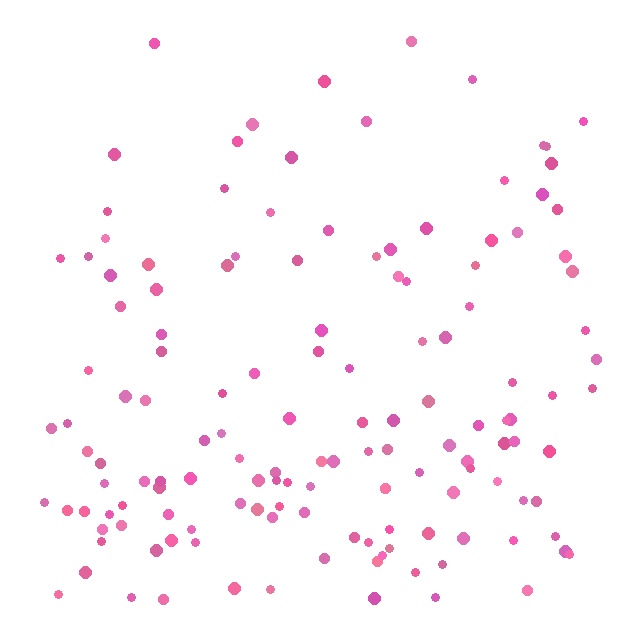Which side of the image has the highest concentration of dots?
The bottom.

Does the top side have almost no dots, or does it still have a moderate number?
Still a moderate number, just noticeably fewer than the bottom.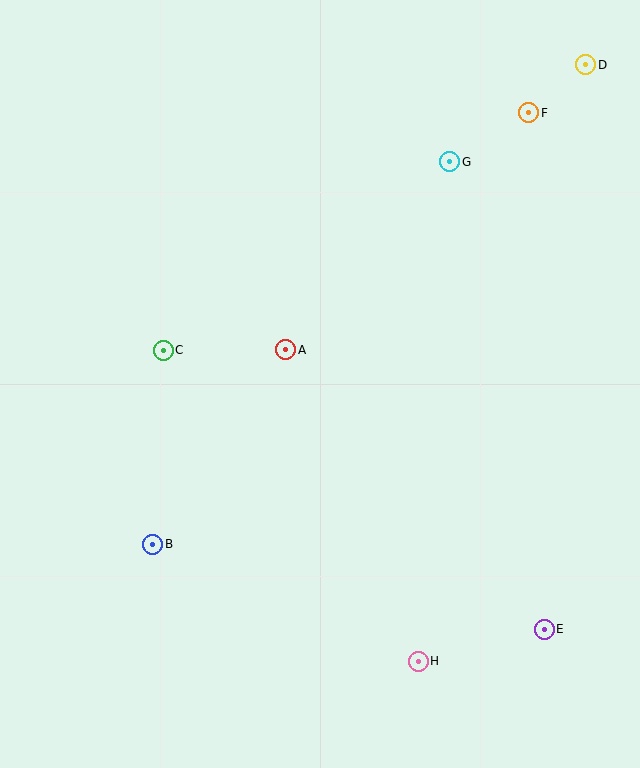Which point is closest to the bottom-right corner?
Point E is closest to the bottom-right corner.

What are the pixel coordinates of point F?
Point F is at (529, 113).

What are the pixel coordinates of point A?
Point A is at (286, 350).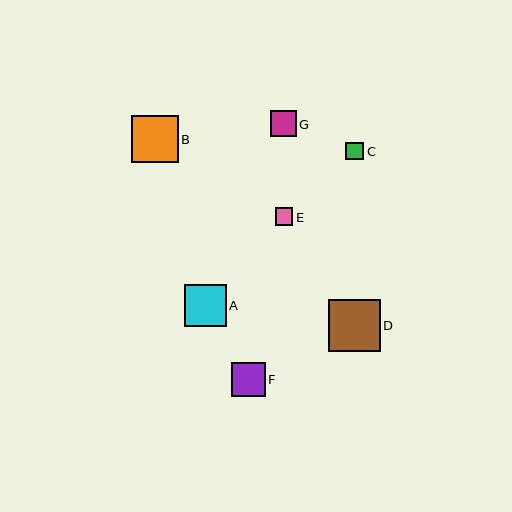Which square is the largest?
Square D is the largest with a size of approximately 52 pixels.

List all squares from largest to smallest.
From largest to smallest: D, B, A, F, G, C, E.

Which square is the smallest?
Square E is the smallest with a size of approximately 17 pixels.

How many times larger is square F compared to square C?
Square F is approximately 1.9 times the size of square C.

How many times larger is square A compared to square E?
Square A is approximately 2.4 times the size of square E.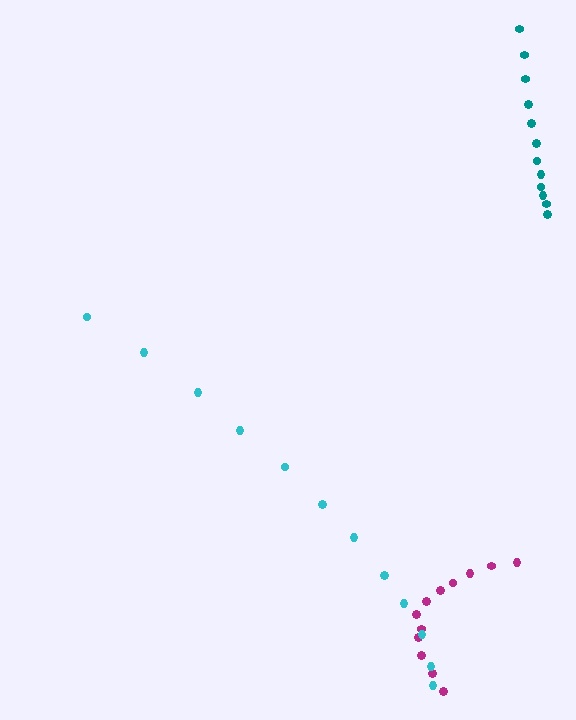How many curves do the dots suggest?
There are 3 distinct paths.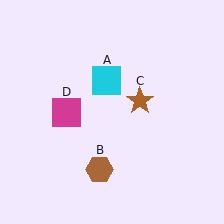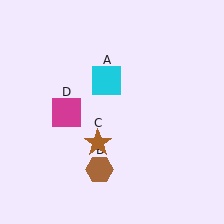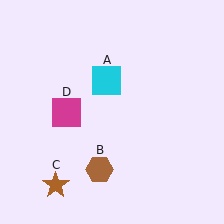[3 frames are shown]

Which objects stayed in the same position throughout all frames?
Cyan square (object A) and brown hexagon (object B) and magenta square (object D) remained stationary.